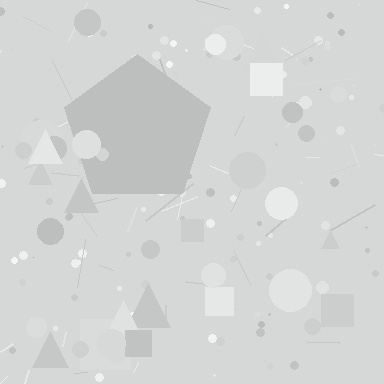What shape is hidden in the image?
A pentagon is hidden in the image.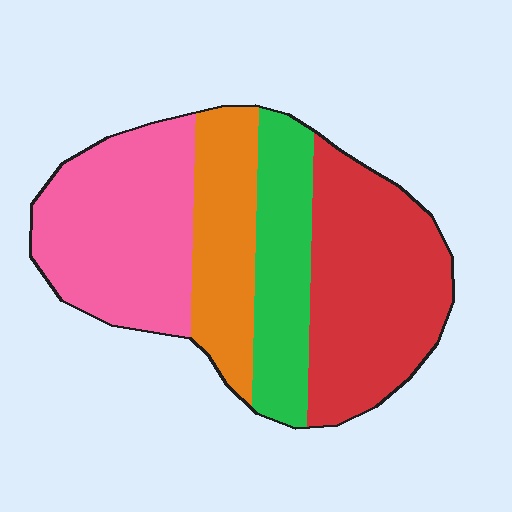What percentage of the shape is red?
Red takes up about one third (1/3) of the shape.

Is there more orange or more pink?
Pink.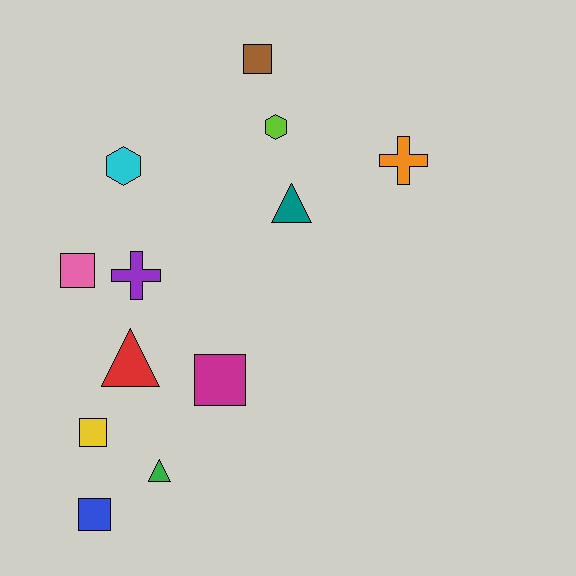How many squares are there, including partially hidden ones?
There are 5 squares.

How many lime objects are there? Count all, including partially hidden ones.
There is 1 lime object.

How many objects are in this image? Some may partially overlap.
There are 12 objects.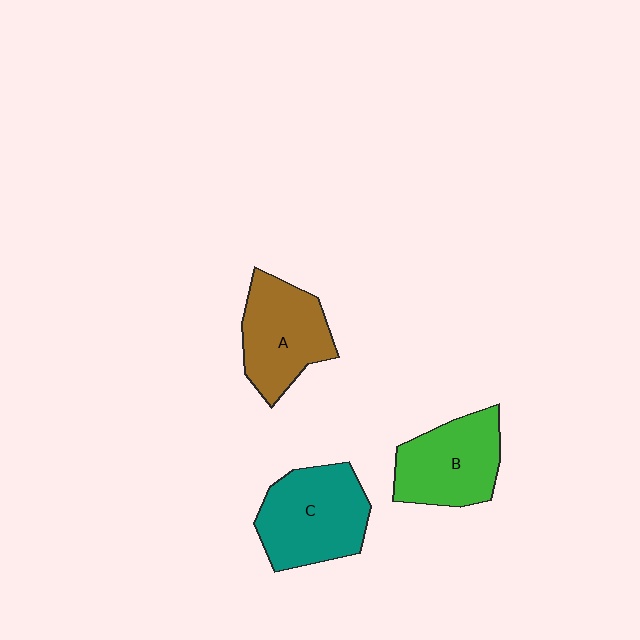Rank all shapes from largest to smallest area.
From largest to smallest: C (teal), A (brown), B (green).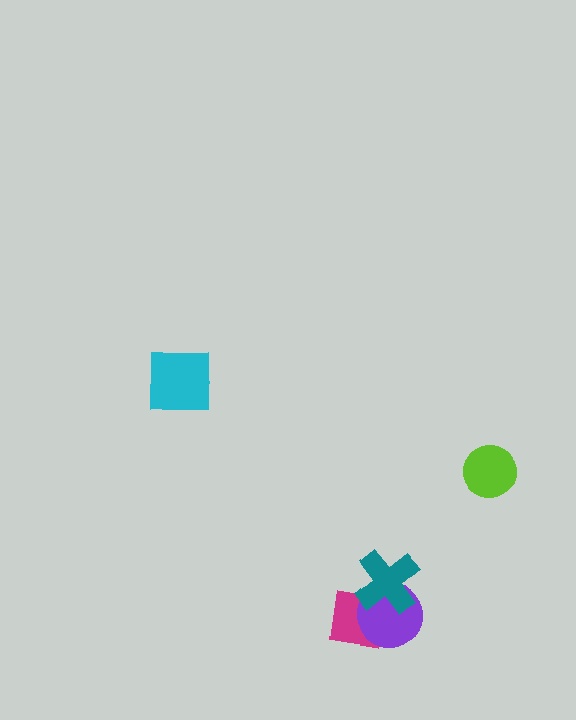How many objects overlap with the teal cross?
2 objects overlap with the teal cross.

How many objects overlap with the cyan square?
0 objects overlap with the cyan square.